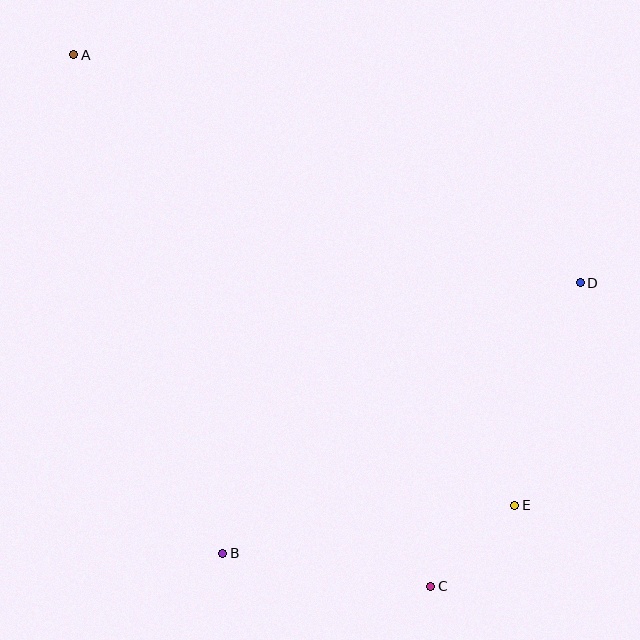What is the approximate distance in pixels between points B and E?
The distance between B and E is approximately 296 pixels.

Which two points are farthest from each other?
Points A and C are farthest from each other.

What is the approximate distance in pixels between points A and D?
The distance between A and D is approximately 555 pixels.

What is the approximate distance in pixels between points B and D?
The distance between B and D is approximately 448 pixels.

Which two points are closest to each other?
Points C and E are closest to each other.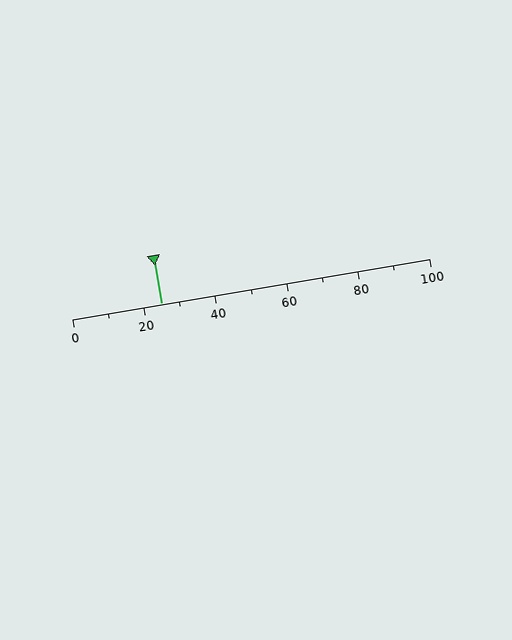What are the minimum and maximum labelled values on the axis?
The axis runs from 0 to 100.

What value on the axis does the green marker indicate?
The marker indicates approximately 25.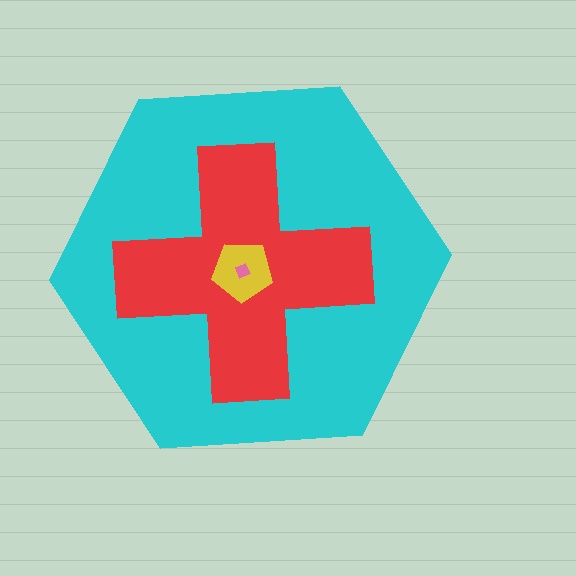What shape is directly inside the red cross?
The yellow pentagon.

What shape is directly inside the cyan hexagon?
The red cross.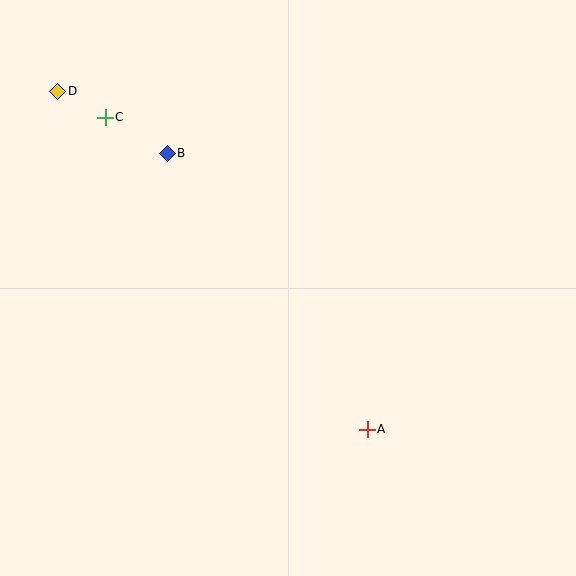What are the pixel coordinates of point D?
Point D is at (58, 91).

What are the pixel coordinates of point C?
Point C is at (105, 117).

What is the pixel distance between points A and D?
The distance between A and D is 458 pixels.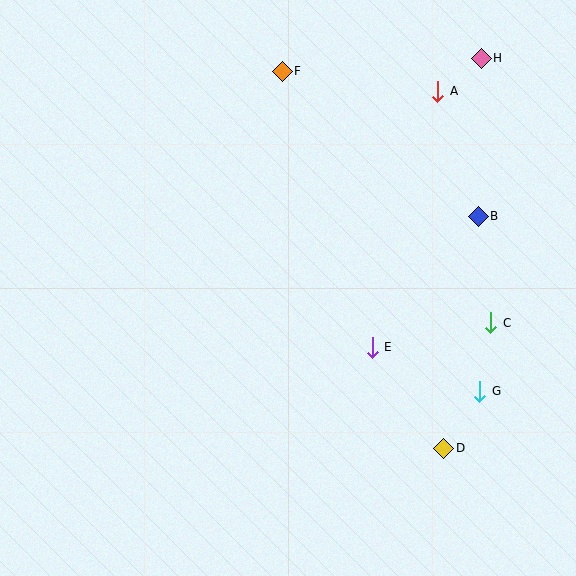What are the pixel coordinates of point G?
Point G is at (480, 391).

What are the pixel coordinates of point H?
Point H is at (481, 58).